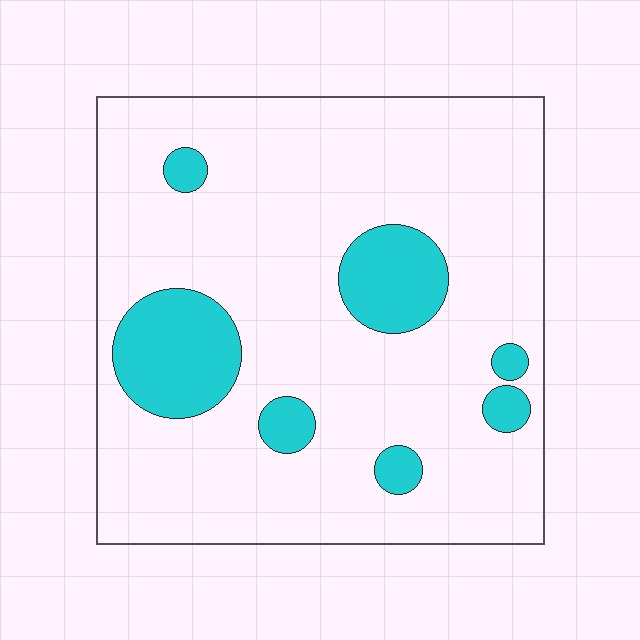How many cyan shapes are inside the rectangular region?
7.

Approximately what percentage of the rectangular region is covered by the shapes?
Approximately 15%.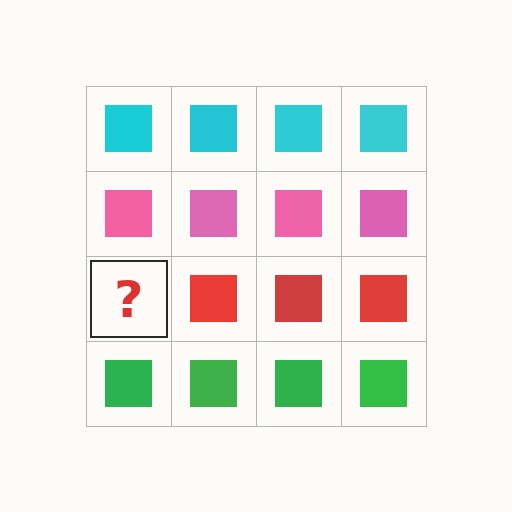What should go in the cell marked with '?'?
The missing cell should contain a red square.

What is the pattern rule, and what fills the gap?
The rule is that each row has a consistent color. The gap should be filled with a red square.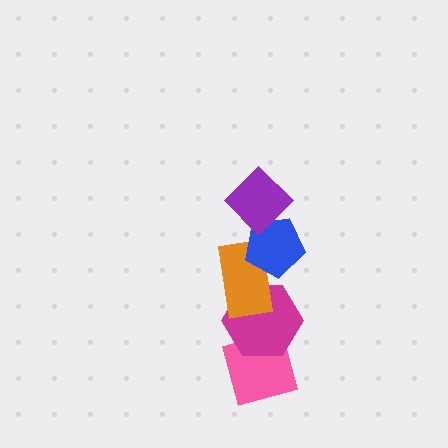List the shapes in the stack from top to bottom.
From top to bottom: the purple diamond, the blue pentagon, the orange rectangle, the magenta hexagon, the pink diamond.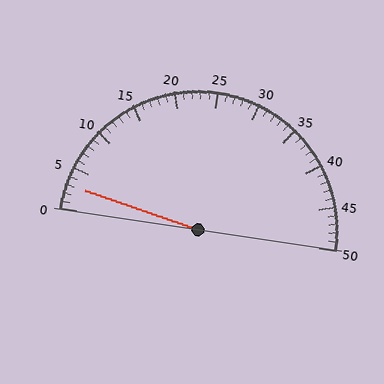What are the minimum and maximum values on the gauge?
The gauge ranges from 0 to 50.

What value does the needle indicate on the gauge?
The needle indicates approximately 3.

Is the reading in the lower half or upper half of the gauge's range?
The reading is in the lower half of the range (0 to 50).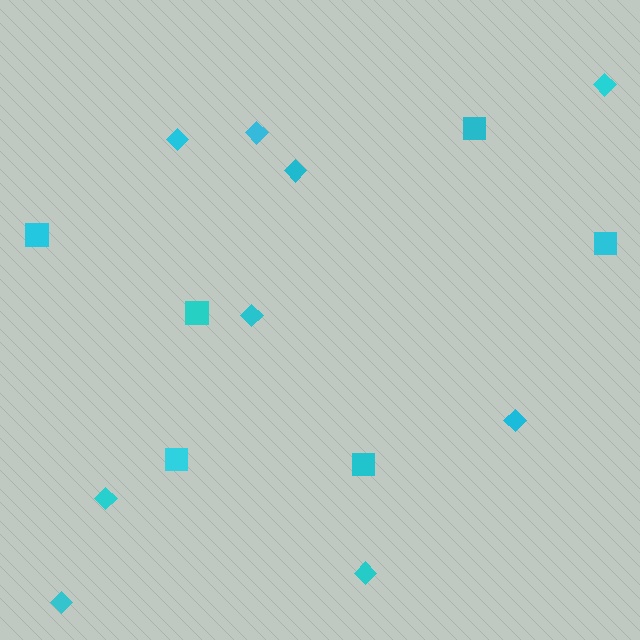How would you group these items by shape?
There are 2 groups: one group of diamonds (9) and one group of squares (6).